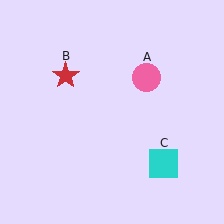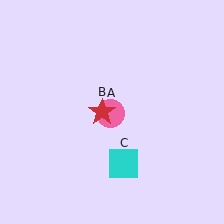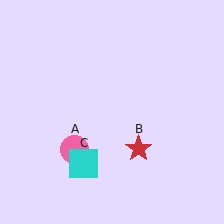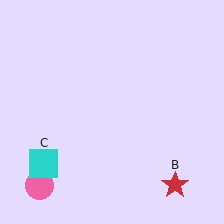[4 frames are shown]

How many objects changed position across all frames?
3 objects changed position: pink circle (object A), red star (object B), cyan square (object C).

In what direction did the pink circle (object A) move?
The pink circle (object A) moved down and to the left.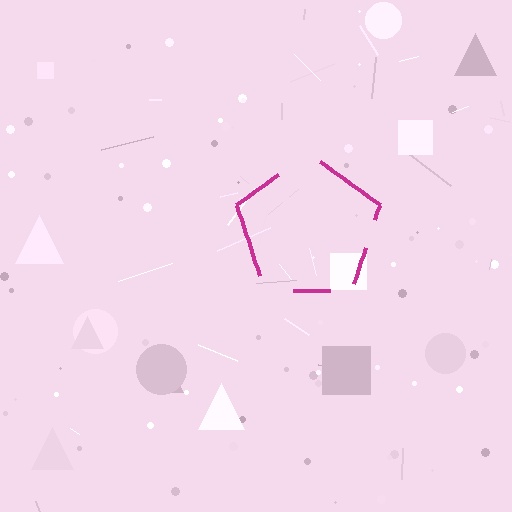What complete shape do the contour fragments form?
The contour fragments form a pentagon.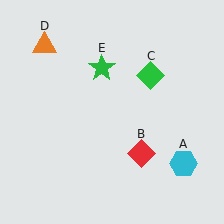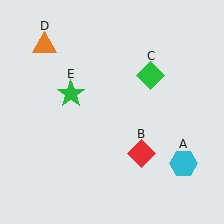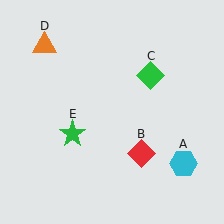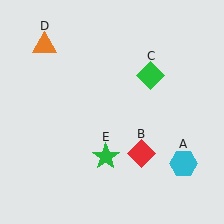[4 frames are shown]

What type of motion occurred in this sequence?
The green star (object E) rotated counterclockwise around the center of the scene.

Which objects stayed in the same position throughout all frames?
Cyan hexagon (object A) and red diamond (object B) and green diamond (object C) and orange triangle (object D) remained stationary.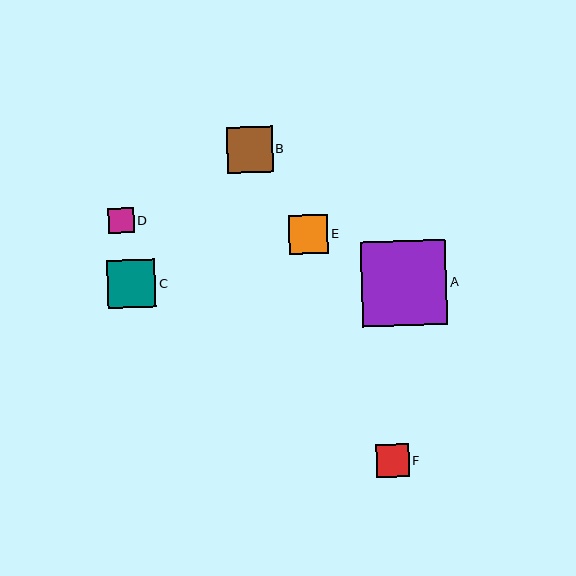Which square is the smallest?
Square D is the smallest with a size of approximately 25 pixels.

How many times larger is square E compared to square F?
Square E is approximately 1.2 times the size of square F.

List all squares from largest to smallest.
From largest to smallest: A, C, B, E, F, D.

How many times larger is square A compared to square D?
Square A is approximately 3.4 times the size of square D.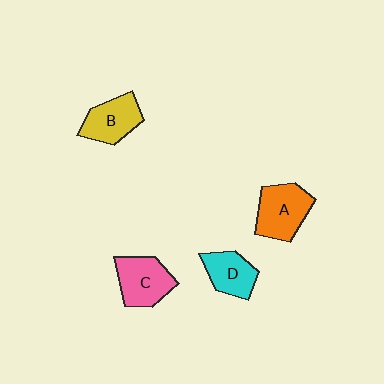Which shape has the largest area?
Shape A (orange).